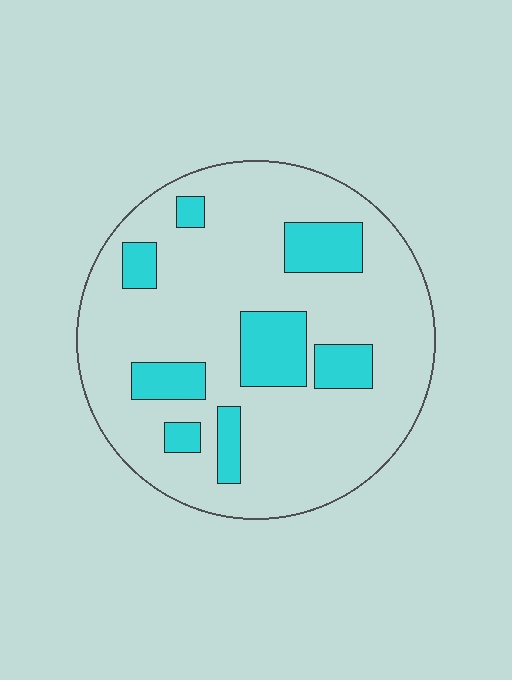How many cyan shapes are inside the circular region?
8.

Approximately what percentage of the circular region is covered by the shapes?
Approximately 20%.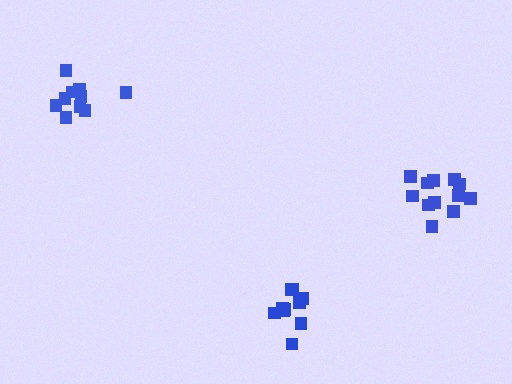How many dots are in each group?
Group 1: 10 dots, Group 2: 12 dots, Group 3: 10 dots (32 total).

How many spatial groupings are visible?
There are 3 spatial groupings.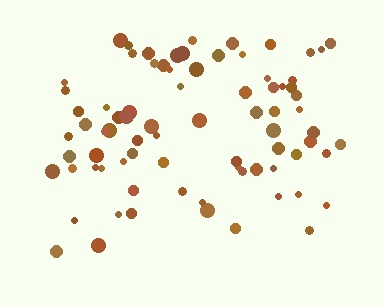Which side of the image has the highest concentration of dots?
The top.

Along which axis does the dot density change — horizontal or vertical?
Vertical.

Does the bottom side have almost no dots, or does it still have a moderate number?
Still a moderate number, just noticeably fewer than the top.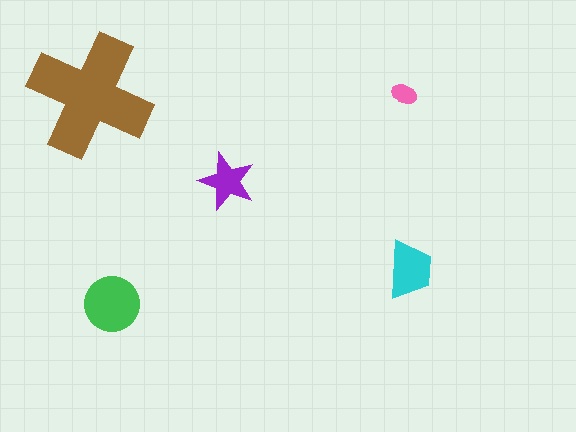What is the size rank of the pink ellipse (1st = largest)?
5th.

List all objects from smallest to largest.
The pink ellipse, the purple star, the cyan trapezoid, the green circle, the brown cross.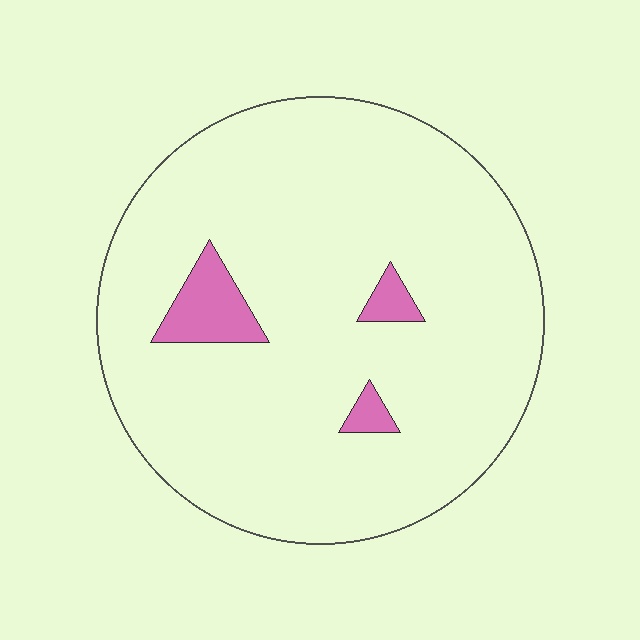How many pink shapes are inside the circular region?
3.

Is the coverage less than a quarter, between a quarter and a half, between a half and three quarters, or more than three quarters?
Less than a quarter.